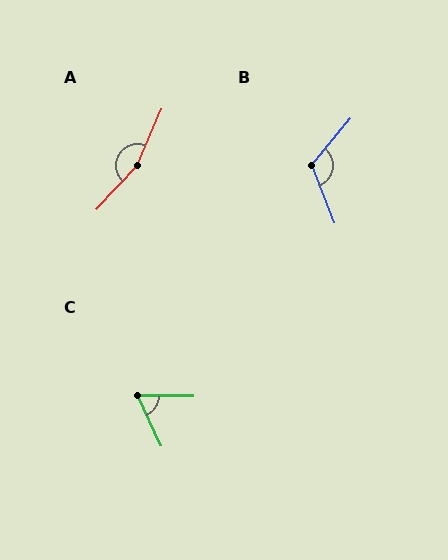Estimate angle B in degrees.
Approximately 120 degrees.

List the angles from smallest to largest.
C (65°), B (120°), A (160°).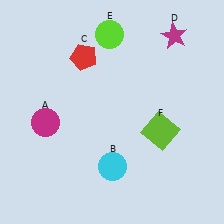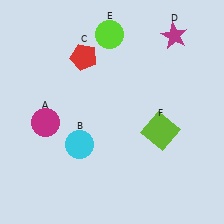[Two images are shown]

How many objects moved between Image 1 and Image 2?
1 object moved between the two images.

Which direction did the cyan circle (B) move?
The cyan circle (B) moved left.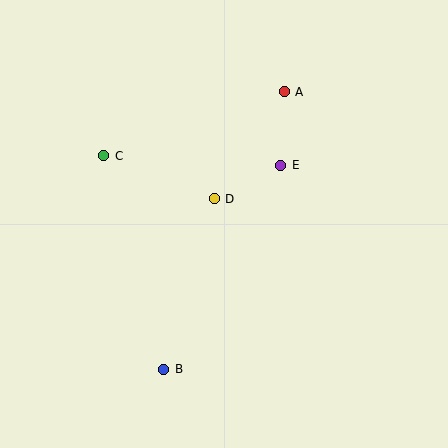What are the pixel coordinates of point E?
Point E is at (281, 165).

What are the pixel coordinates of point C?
Point C is at (104, 156).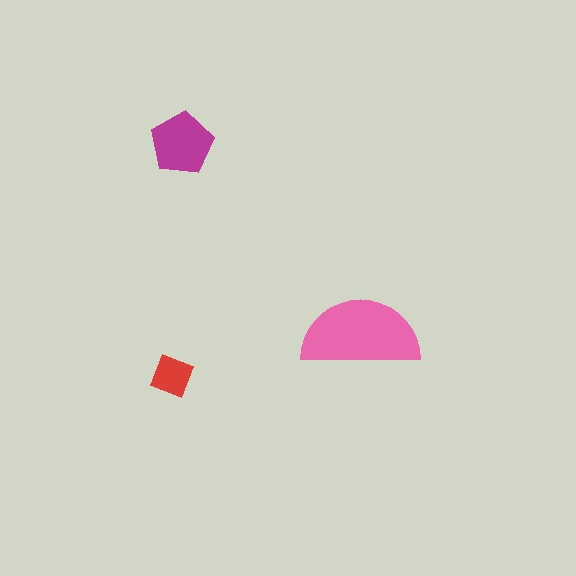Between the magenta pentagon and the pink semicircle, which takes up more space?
The pink semicircle.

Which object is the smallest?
The red diamond.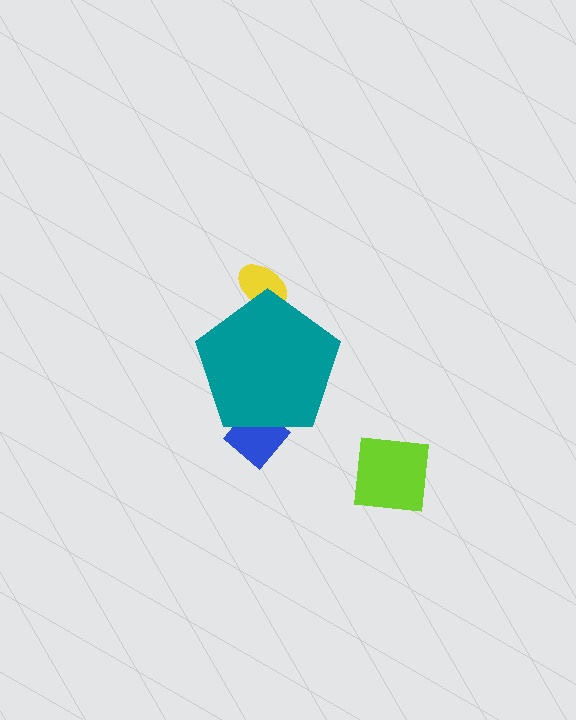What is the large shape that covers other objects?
A teal pentagon.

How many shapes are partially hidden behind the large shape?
2 shapes are partially hidden.